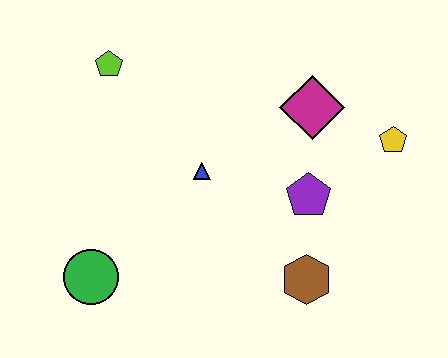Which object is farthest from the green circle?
The yellow pentagon is farthest from the green circle.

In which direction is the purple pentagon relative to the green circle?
The purple pentagon is to the right of the green circle.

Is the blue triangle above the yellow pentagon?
No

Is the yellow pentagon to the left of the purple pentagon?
No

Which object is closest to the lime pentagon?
The blue triangle is closest to the lime pentagon.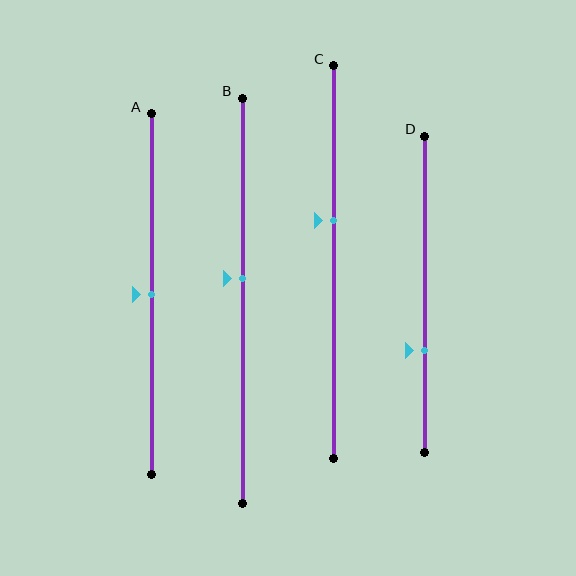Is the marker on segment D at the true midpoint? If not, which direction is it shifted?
No, the marker on segment D is shifted downward by about 18% of the segment length.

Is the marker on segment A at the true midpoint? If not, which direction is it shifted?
Yes, the marker on segment A is at the true midpoint.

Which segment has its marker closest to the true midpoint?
Segment A has its marker closest to the true midpoint.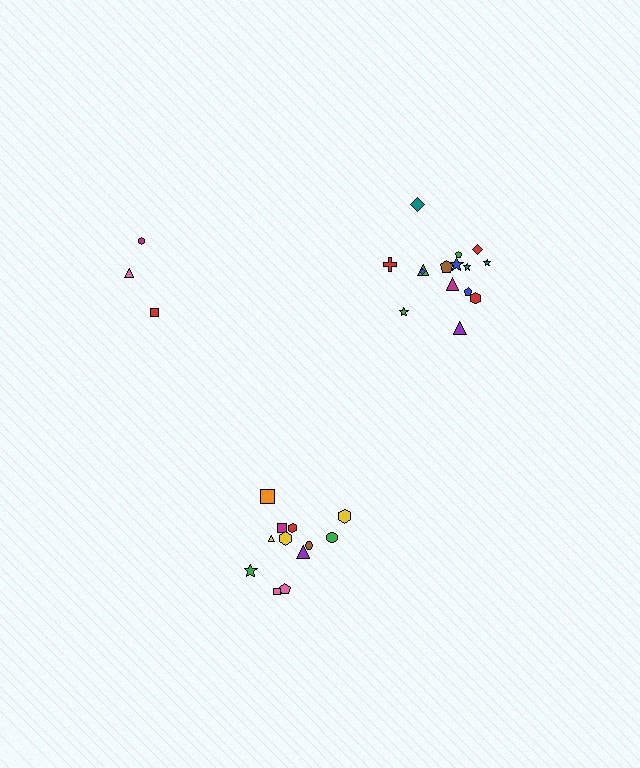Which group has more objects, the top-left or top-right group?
The top-right group.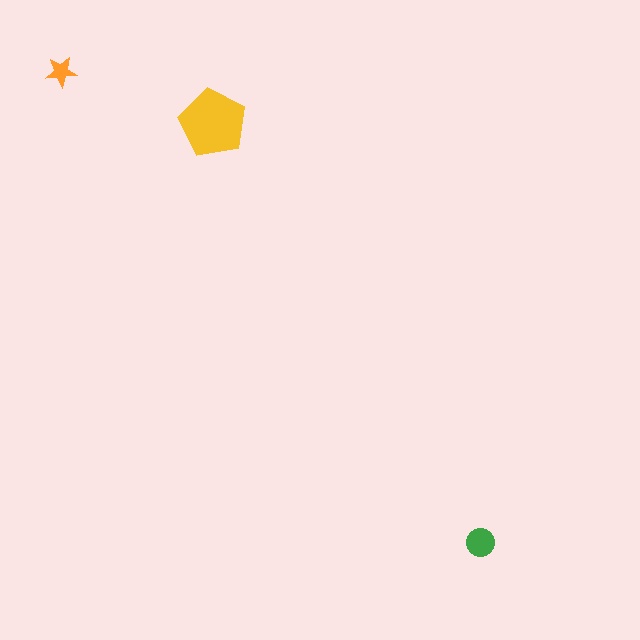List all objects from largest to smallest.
The yellow pentagon, the green circle, the orange star.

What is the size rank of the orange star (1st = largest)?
3rd.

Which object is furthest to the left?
The orange star is leftmost.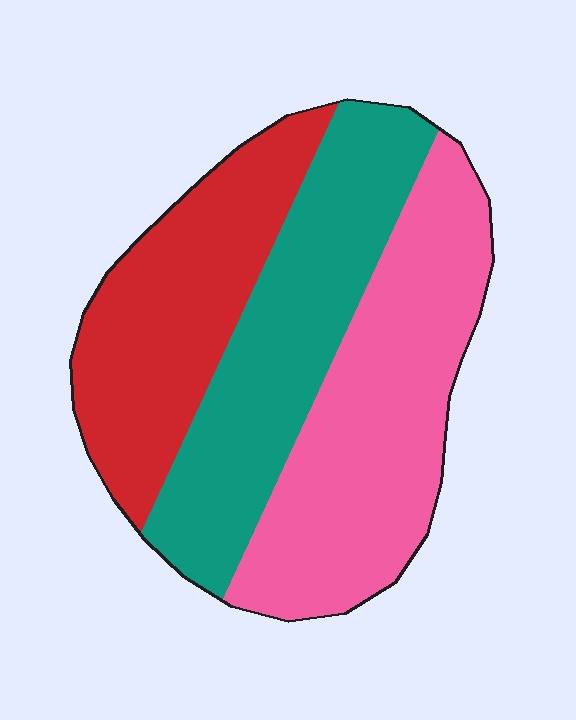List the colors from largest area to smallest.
From largest to smallest: pink, teal, red.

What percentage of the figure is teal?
Teal takes up about one third (1/3) of the figure.